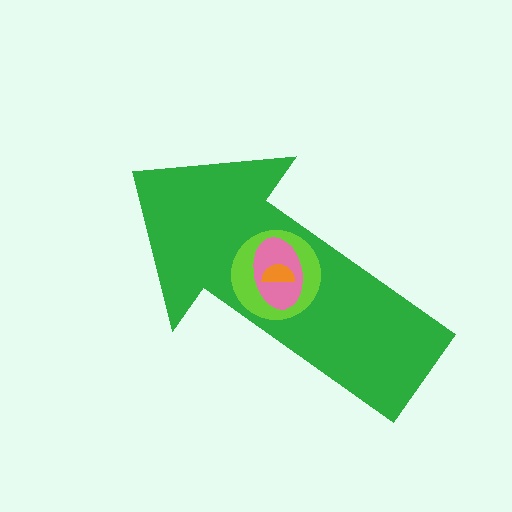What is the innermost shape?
The orange semicircle.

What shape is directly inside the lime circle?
The pink ellipse.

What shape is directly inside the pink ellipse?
The orange semicircle.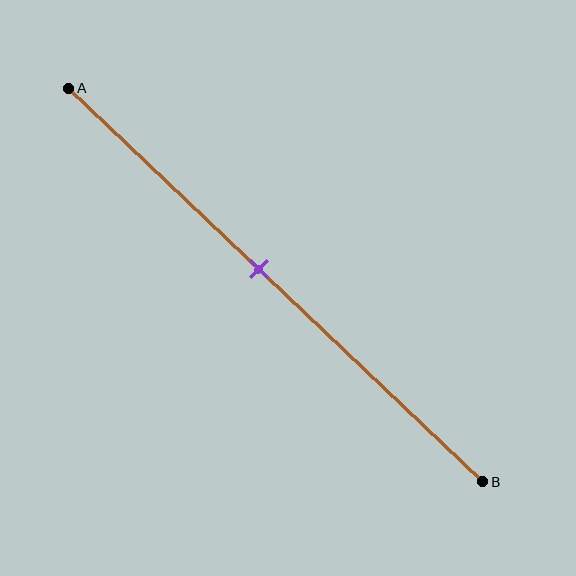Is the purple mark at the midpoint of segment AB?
No, the mark is at about 45% from A, not at the 50% midpoint.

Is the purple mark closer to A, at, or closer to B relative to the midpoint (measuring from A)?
The purple mark is closer to point A than the midpoint of segment AB.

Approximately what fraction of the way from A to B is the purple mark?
The purple mark is approximately 45% of the way from A to B.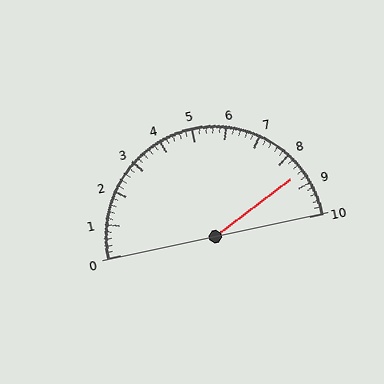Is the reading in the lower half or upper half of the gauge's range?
The reading is in the upper half of the range (0 to 10).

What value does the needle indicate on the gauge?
The needle indicates approximately 8.6.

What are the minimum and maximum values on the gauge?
The gauge ranges from 0 to 10.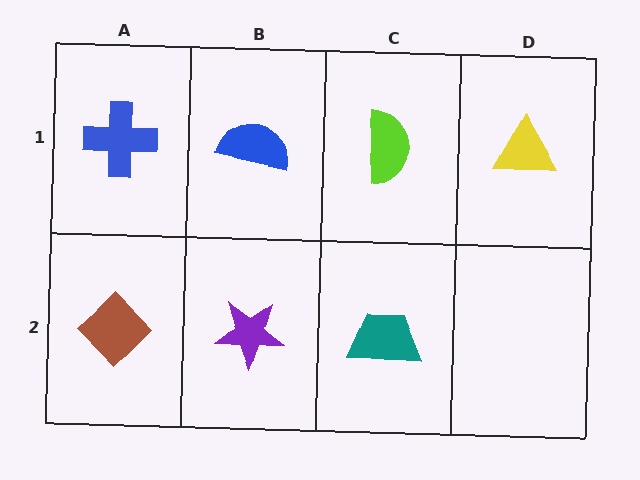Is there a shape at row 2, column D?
No, that cell is empty.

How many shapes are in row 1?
4 shapes.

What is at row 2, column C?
A teal trapezoid.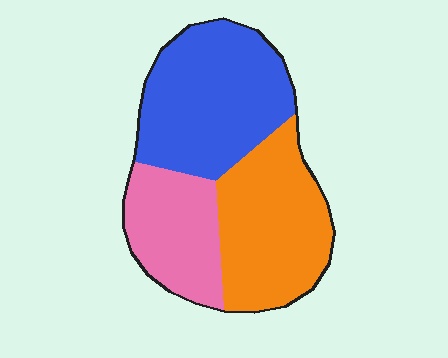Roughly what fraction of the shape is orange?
Orange covers around 35% of the shape.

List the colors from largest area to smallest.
From largest to smallest: blue, orange, pink.